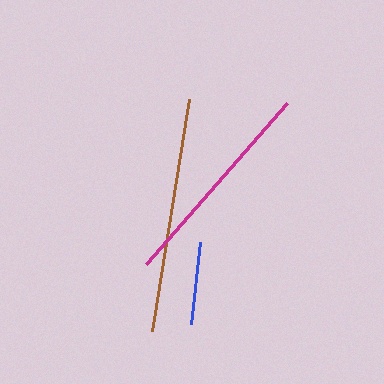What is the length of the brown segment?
The brown segment is approximately 235 pixels long.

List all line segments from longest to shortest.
From longest to shortest: brown, magenta, blue.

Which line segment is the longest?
The brown line is the longest at approximately 235 pixels.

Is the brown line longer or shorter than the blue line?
The brown line is longer than the blue line.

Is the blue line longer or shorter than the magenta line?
The magenta line is longer than the blue line.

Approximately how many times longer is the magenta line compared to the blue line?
The magenta line is approximately 2.6 times the length of the blue line.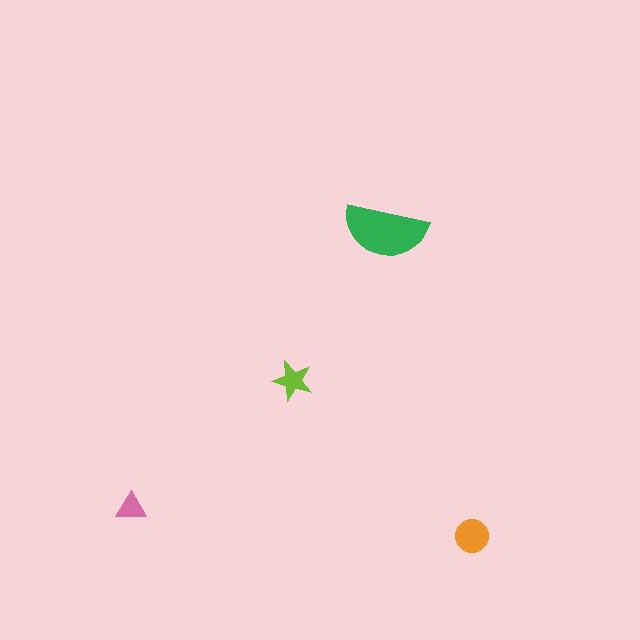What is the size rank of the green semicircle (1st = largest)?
1st.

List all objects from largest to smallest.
The green semicircle, the orange circle, the lime star, the pink triangle.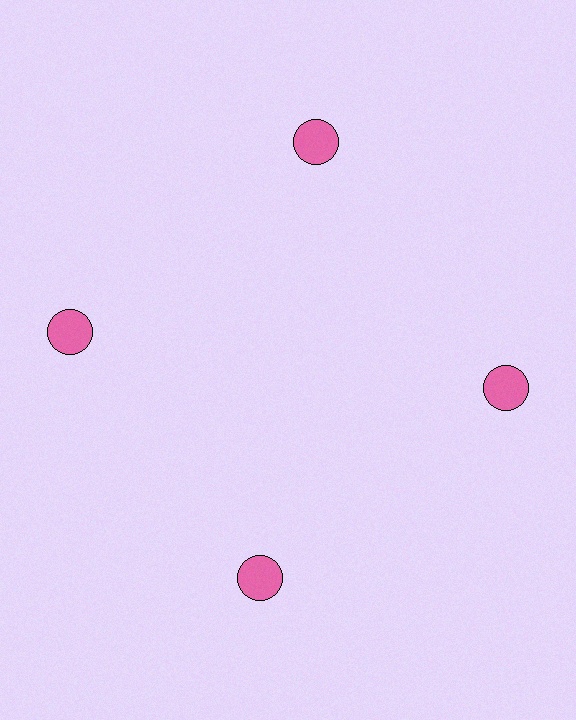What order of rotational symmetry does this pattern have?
This pattern has 4-fold rotational symmetry.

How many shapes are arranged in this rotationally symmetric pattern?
There are 4 shapes, arranged in 4 groups of 1.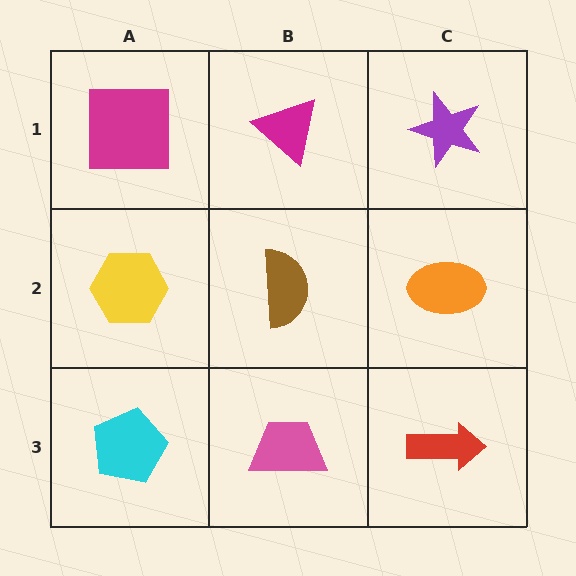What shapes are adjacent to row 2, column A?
A magenta square (row 1, column A), a cyan pentagon (row 3, column A), a brown semicircle (row 2, column B).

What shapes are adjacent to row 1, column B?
A brown semicircle (row 2, column B), a magenta square (row 1, column A), a purple star (row 1, column C).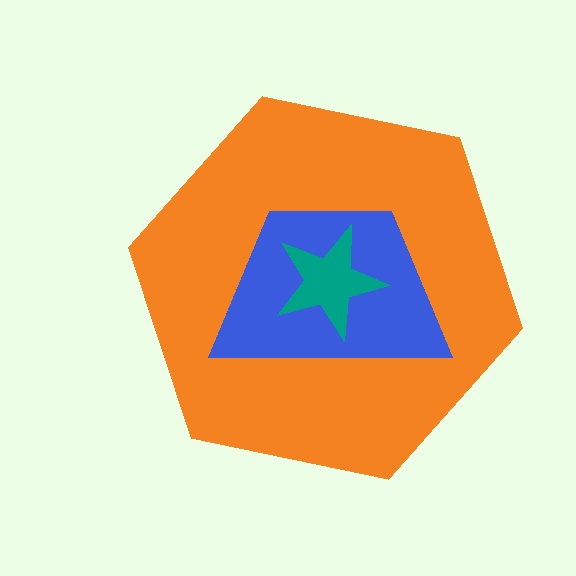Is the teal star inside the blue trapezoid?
Yes.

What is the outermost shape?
The orange hexagon.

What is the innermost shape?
The teal star.